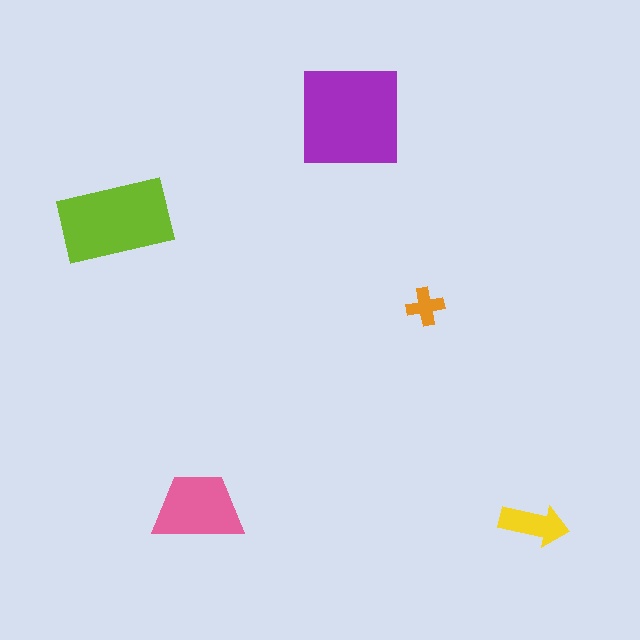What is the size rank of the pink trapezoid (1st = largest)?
3rd.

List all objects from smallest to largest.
The orange cross, the yellow arrow, the pink trapezoid, the lime rectangle, the purple square.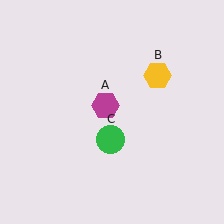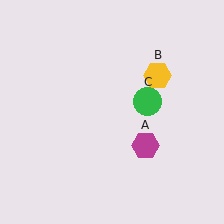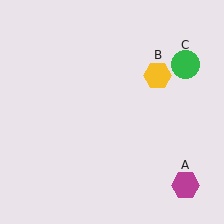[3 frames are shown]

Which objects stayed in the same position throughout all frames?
Yellow hexagon (object B) remained stationary.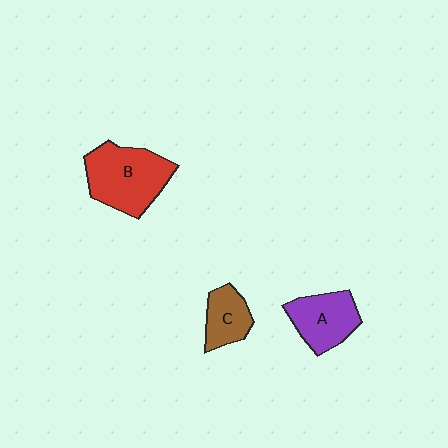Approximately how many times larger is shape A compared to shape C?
Approximately 1.4 times.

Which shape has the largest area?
Shape B (red).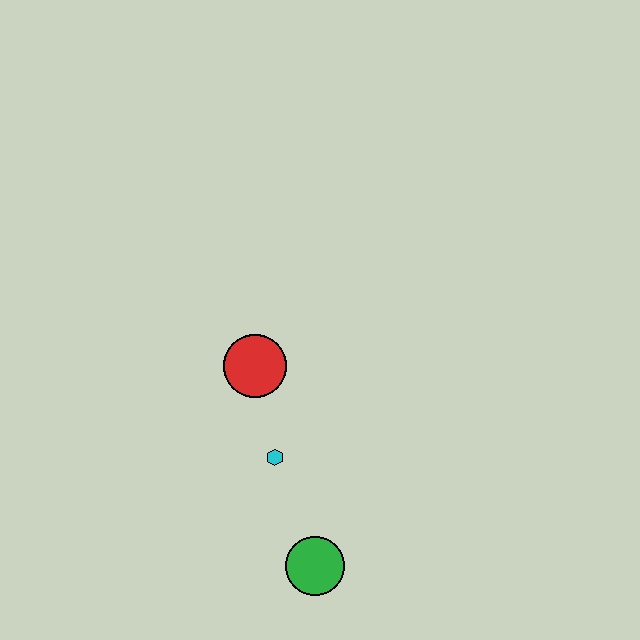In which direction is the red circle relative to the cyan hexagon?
The red circle is above the cyan hexagon.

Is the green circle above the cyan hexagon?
No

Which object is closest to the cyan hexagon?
The red circle is closest to the cyan hexagon.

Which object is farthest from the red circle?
The green circle is farthest from the red circle.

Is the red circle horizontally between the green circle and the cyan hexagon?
No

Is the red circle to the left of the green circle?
Yes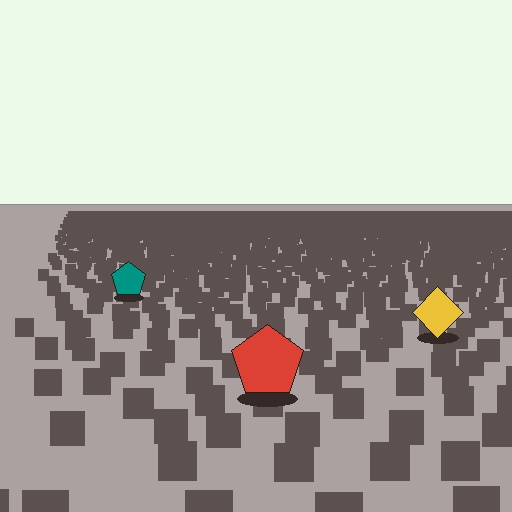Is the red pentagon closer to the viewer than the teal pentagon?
Yes. The red pentagon is closer — you can tell from the texture gradient: the ground texture is coarser near it.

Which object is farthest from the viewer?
The teal pentagon is farthest from the viewer. It appears smaller and the ground texture around it is denser.